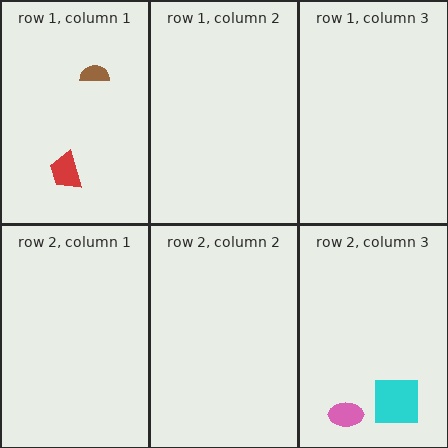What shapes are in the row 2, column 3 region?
The pink ellipse, the cyan square.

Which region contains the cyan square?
The row 2, column 3 region.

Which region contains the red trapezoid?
The row 1, column 1 region.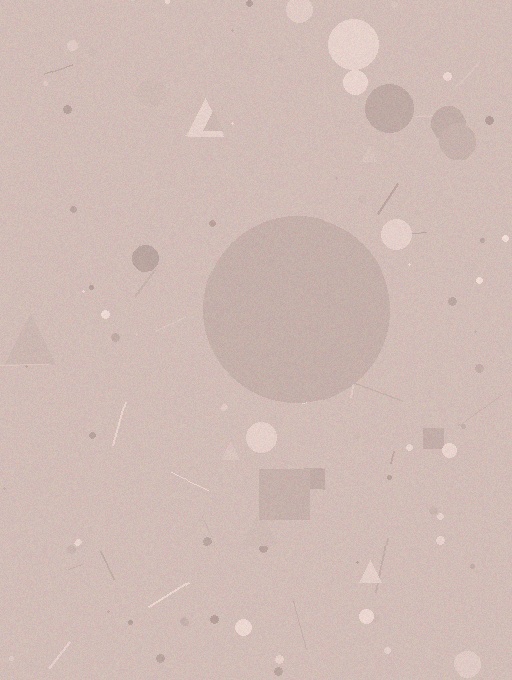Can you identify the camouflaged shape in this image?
The camouflaged shape is a circle.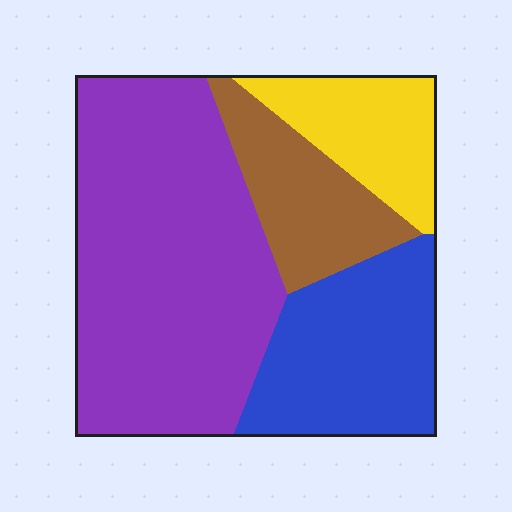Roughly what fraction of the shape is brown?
Brown covers about 15% of the shape.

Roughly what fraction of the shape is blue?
Blue covers around 25% of the shape.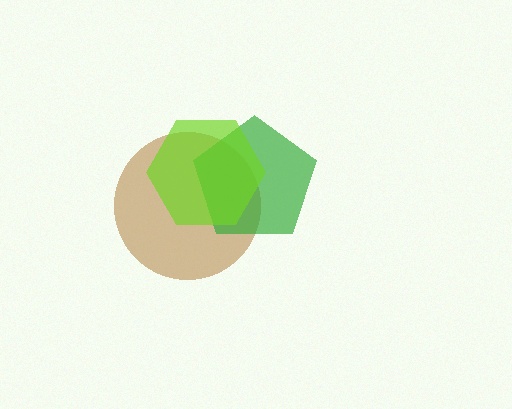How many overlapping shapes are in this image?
There are 3 overlapping shapes in the image.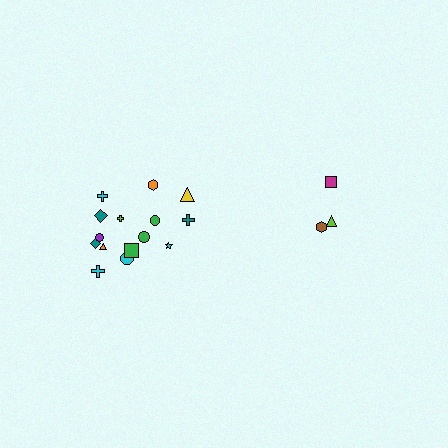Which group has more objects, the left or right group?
The left group.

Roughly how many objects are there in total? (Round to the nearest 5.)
Roughly 20 objects in total.